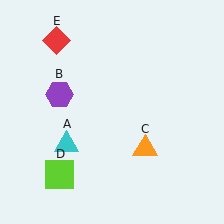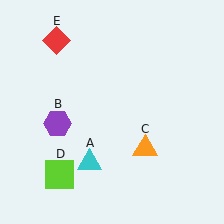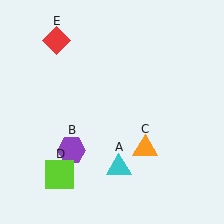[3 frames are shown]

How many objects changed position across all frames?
2 objects changed position: cyan triangle (object A), purple hexagon (object B).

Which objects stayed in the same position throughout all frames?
Orange triangle (object C) and lime square (object D) and red diamond (object E) remained stationary.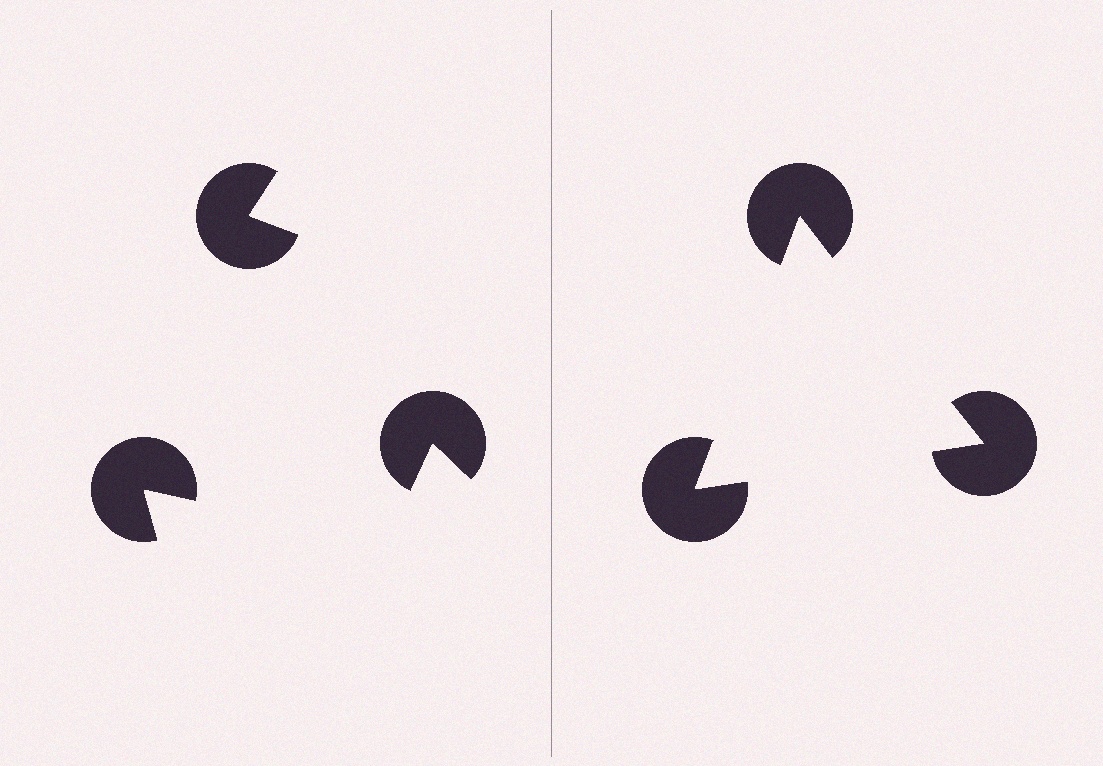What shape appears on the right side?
An illusory triangle.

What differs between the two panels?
The pac-man discs are positioned identically on both sides; only the wedge orientations differ. On the right they align to a triangle; on the left they are misaligned.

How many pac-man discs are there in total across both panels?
6 — 3 on each side.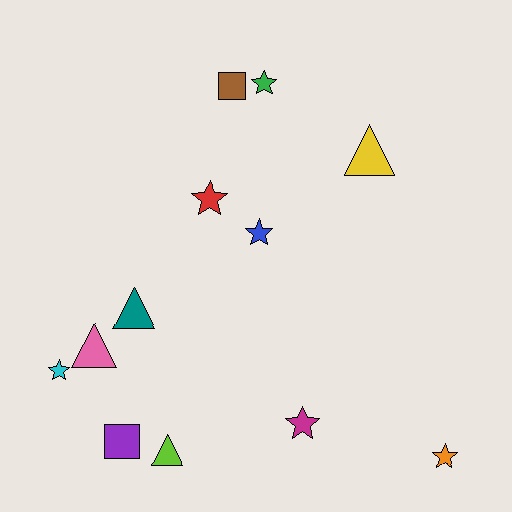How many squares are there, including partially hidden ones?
There are 2 squares.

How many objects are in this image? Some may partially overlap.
There are 12 objects.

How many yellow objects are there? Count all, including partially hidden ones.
There is 1 yellow object.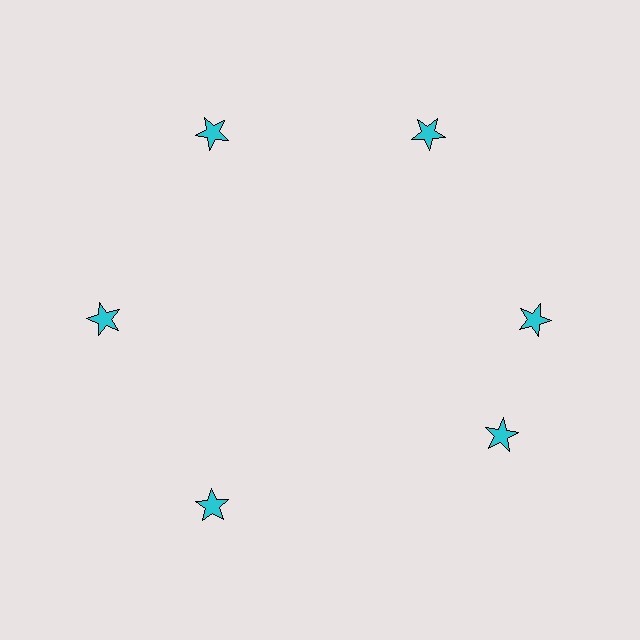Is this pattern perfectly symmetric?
No. The 6 cyan stars are arranged in a ring, but one element near the 5 o'clock position is rotated out of alignment along the ring, breaking the 6-fold rotational symmetry.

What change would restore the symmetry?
The symmetry would be restored by rotating it back into even spacing with its neighbors so that all 6 stars sit at equal angles and equal distance from the center.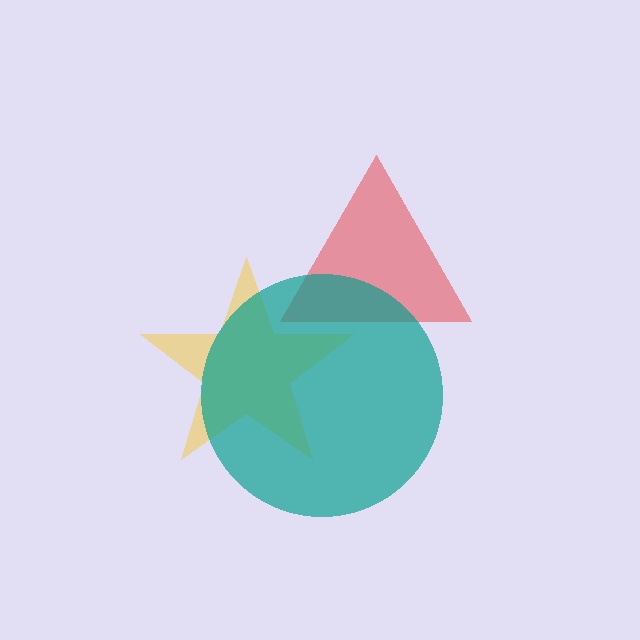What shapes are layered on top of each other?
The layered shapes are: a yellow star, a red triangle, a teal circle.